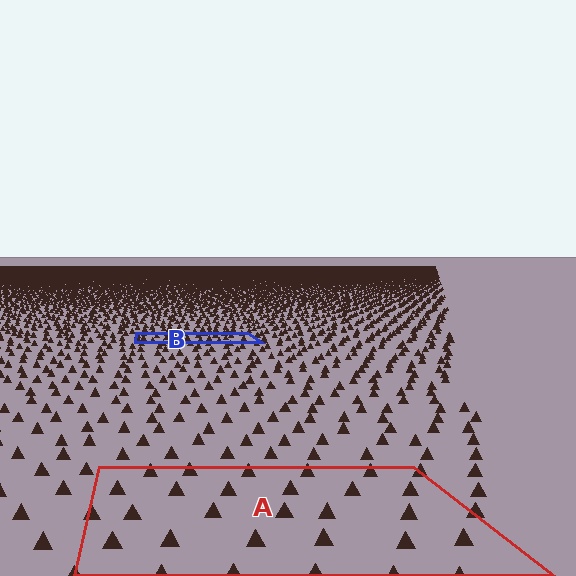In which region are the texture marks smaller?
The texture marks are smaller in region B, because it is farther away.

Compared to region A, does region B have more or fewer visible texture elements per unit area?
Region B has more texture elements per unit area — they are packed more densely because it is farther away.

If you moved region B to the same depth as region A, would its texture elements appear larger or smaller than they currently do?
They would appear larger. At a closer depth, the same texture elements are projected at a bigger on-screen size.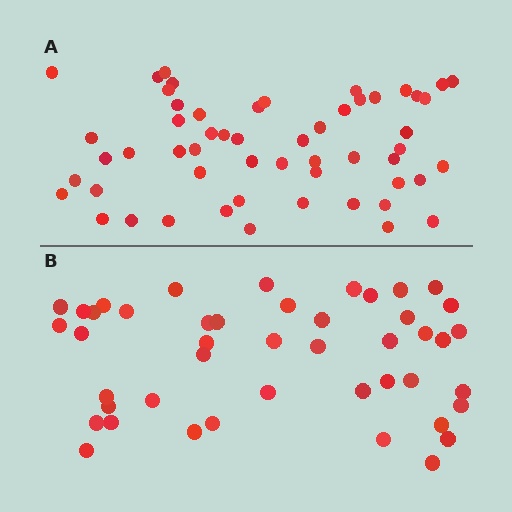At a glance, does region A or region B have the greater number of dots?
Region A (the top region) has more dots.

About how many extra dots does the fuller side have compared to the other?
Region A has roughly 10 or so more dots than region B.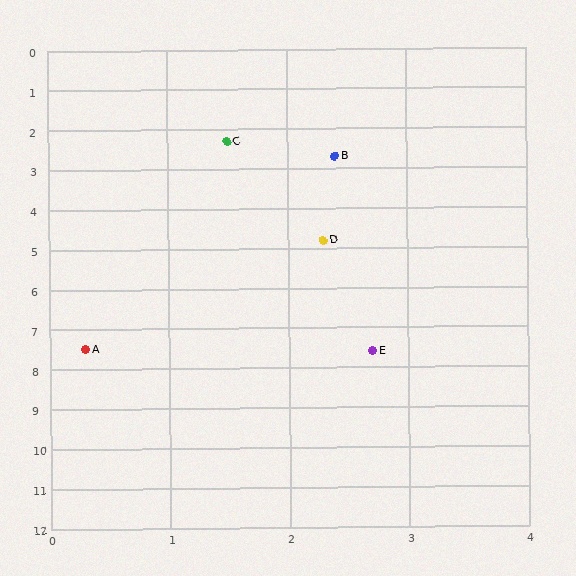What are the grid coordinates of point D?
Point D is at approximately (2.3, 4.8).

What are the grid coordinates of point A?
Point A is at approximately (0.3, 7.5).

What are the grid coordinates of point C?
Point C is at approximately (1.5, 2.3).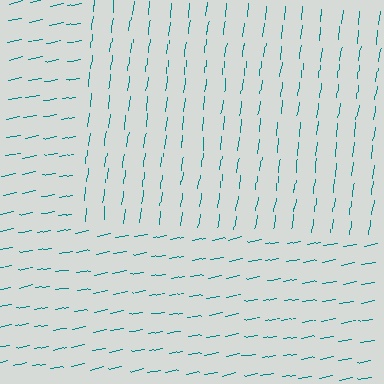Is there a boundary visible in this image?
Yes, there is a texture boundary formed by a change in line orientation.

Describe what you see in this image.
The image is filled with small teal line segments. A rectangle region in the image has lines oriented differently from the surrounding lines, creating a visible texture boundary.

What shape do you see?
I see a rectangle.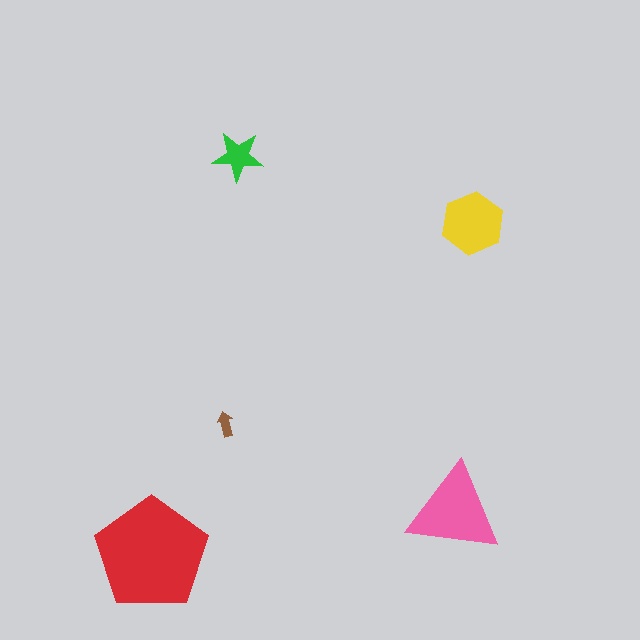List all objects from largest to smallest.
The red pentagon, the pink triangle, the yellow hexagon, the green star, the brown arrow.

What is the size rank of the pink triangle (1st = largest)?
2nd.